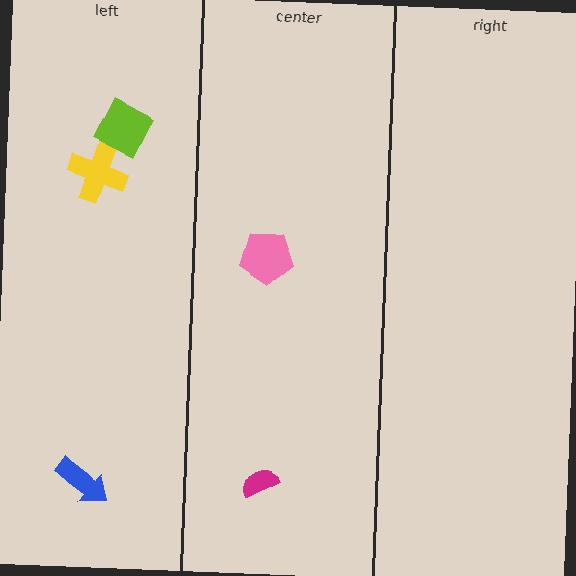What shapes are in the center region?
The pink pentagon, the magenta semicircle.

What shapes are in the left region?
The blue arrow, the yellow cross, the lime square.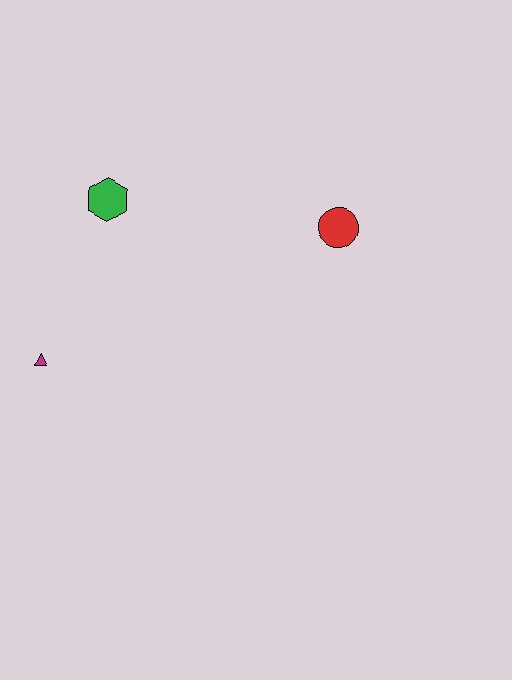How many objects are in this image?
There are 3 objects.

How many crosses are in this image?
There are no crosses.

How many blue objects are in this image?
There are no blue objects.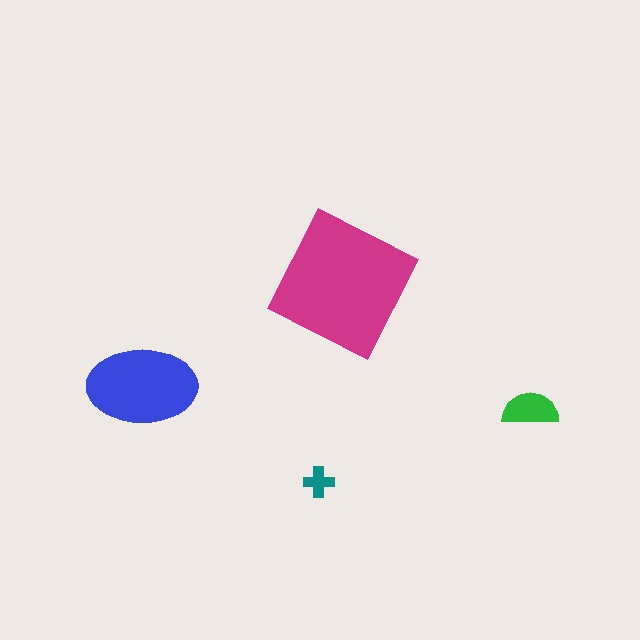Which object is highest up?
The magenta square is topmost.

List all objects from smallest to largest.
The teal cross, the green semicircle, the blue ellipse, the magenta square.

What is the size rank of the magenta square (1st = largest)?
1st.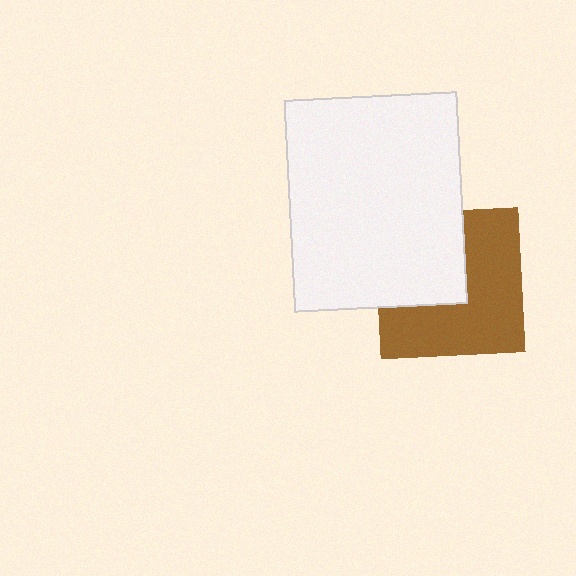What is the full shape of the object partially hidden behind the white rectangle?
The partially hidden object is a brown square.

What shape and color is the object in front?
The object in front is a white rectangle.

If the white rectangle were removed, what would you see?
You would see the complete brown square.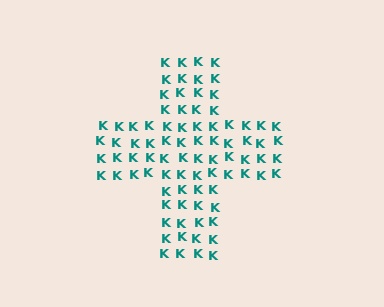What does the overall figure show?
The overall figure shows a cross.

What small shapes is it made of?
It is made of small letter K's.